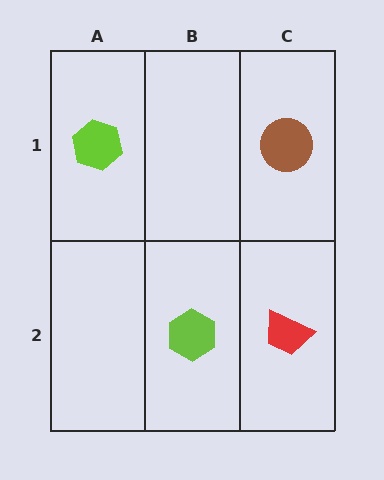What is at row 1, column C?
A brown circle.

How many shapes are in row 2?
2 shapes.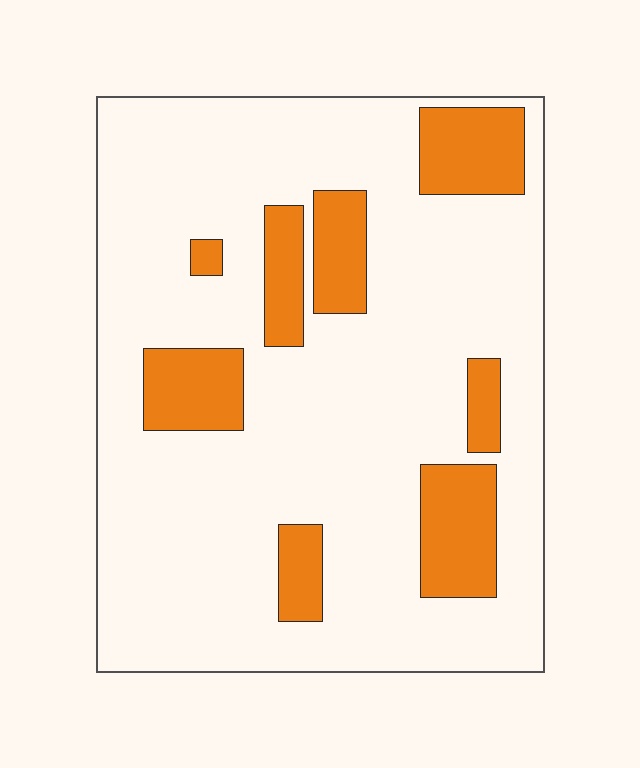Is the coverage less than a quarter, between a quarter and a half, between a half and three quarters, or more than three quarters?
Less than a quarter.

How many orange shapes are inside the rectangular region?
8.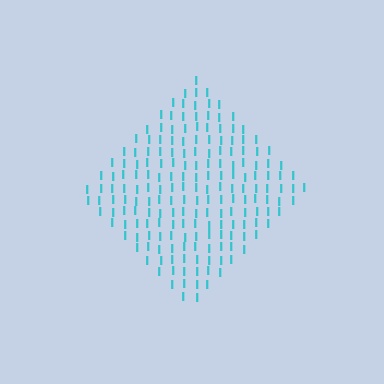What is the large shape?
The large shape is a diamond.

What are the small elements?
The small elements are letter I's.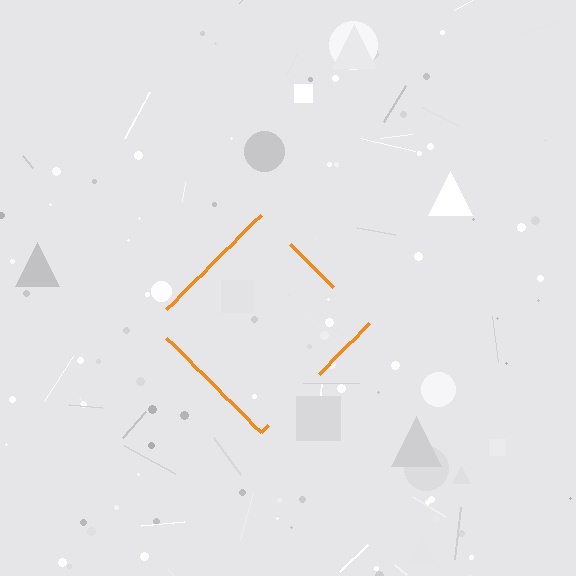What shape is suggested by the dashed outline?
The dashed outline suggests a diamond.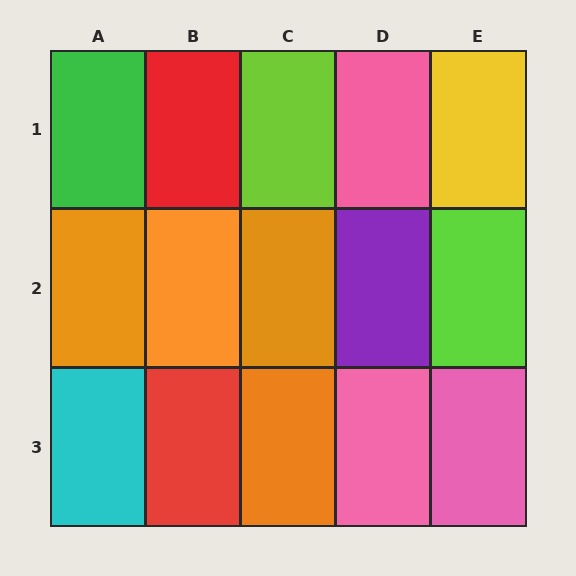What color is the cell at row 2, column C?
Orange.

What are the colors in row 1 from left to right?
Green, red, lime, pink, yellow.